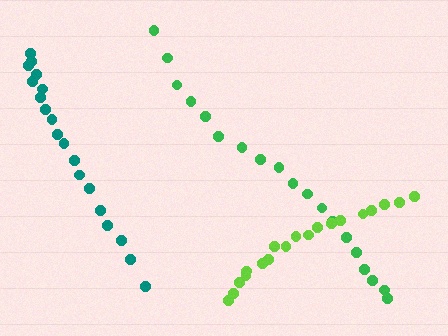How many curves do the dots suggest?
There are 3 distinct paths.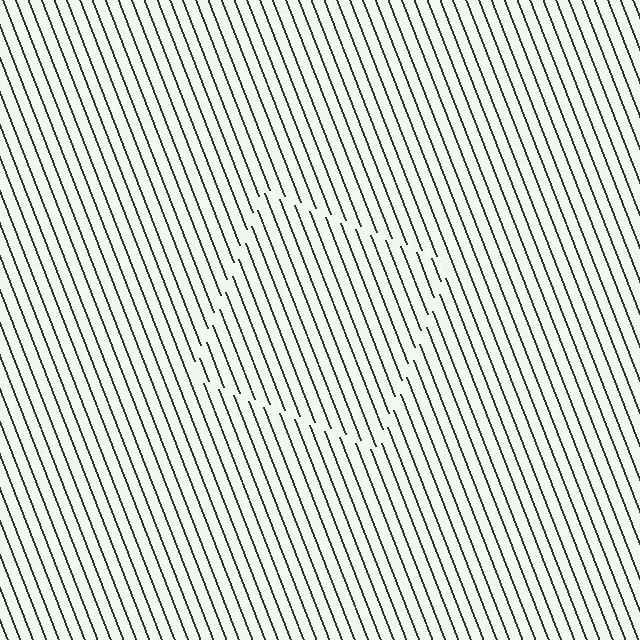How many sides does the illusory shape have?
4 sides — the line-ends trace a square.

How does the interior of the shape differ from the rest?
The interior of the shape contains the same grating, shifted by half a period — the contour is defined by the phase discontinuity where line-ends from the inner and outer gratings abut.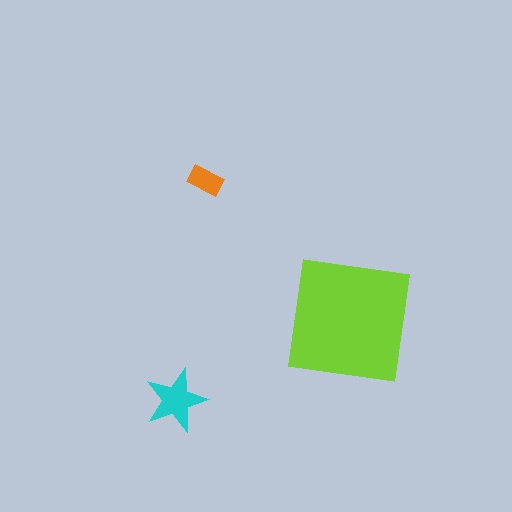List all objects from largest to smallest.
The lime square, the cyan star, the orange rectangle.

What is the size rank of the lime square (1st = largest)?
1st.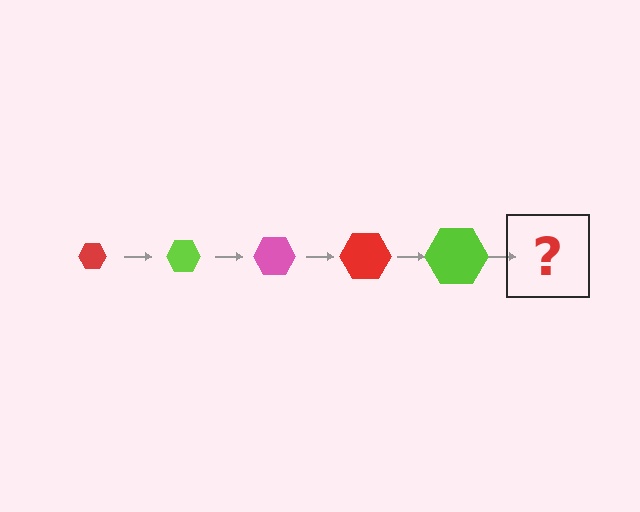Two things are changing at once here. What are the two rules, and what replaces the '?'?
The two rules are that the hexagon grows larger each step and the color cycles through red, lime, and pink. The '?' should be a pink hexagon, larger than the previous one.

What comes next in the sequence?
The next element should be a pink hexagon, larger than the previous one.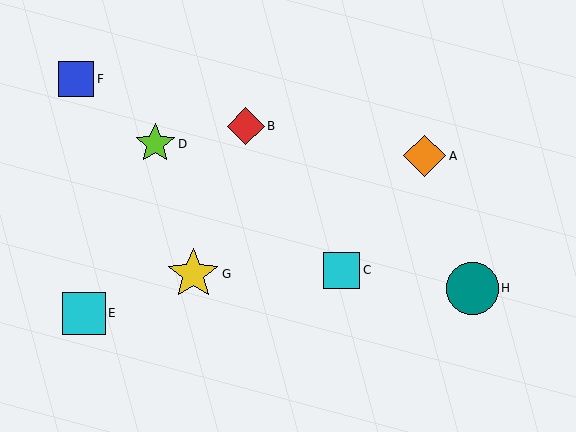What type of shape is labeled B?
Shape B is a red diamond.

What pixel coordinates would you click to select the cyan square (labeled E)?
Click at (84, 313) to select the cyan square E.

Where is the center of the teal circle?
The center of the teal circle is at (472, 288).